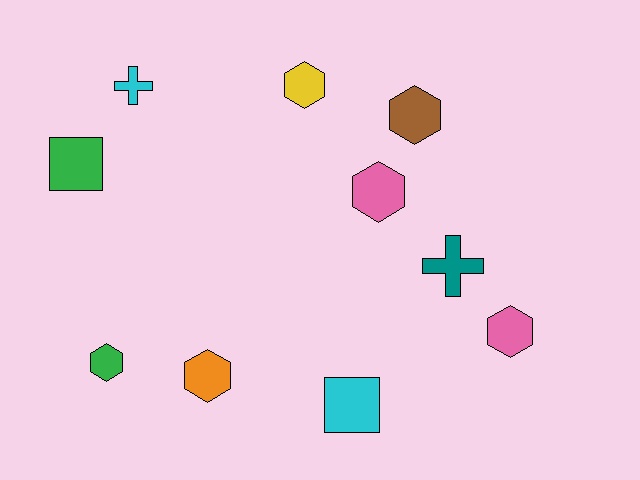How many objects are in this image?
There are 10 objects.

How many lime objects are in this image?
There are no lime objects.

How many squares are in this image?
There are 2 squares.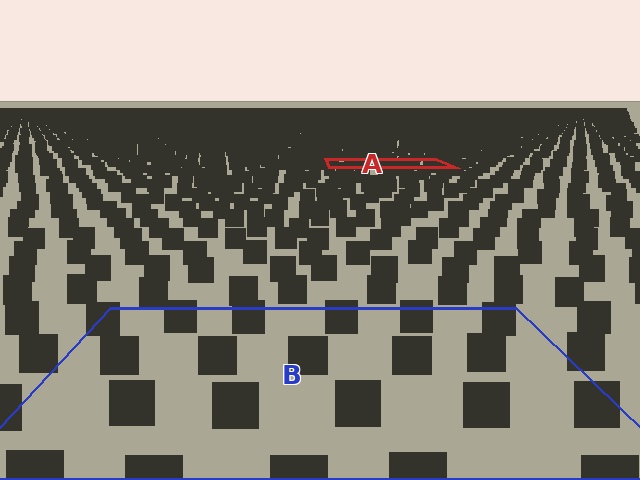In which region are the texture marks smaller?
The texture marks are smaller in region A, because it is farther away.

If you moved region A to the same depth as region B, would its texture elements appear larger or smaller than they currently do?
They would appear larger. At a closer depth, the same texture elements are projected at a bigger on-screen size.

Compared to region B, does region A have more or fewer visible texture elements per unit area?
Region A has more texture elements per unit area — they are packed more densely because it is farther away.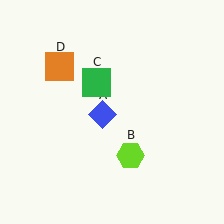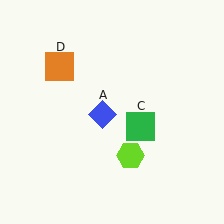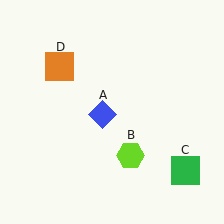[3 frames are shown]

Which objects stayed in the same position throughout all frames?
Blue diamond (object A) and lime hexagon (object B) and orange square (object D) remained stationary.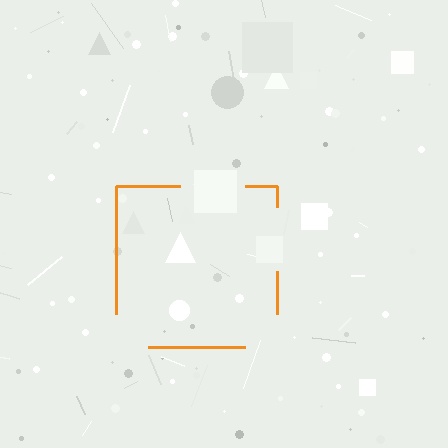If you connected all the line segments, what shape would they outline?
They would outline a square.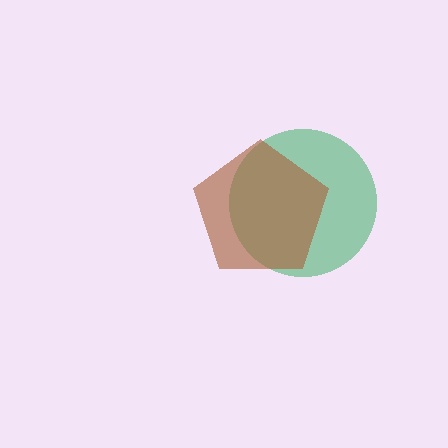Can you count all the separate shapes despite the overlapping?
Yes, there are 2 separate shapes.